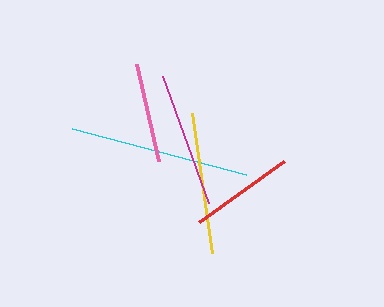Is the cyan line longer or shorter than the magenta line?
The cyan line is longer than the magenta line.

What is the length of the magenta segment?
The magenta segment is approximately 134 pixels long.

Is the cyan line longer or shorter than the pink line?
The cyan line is longer than the pink line.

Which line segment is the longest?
The cyan line is the longest at approximately 180 pixels.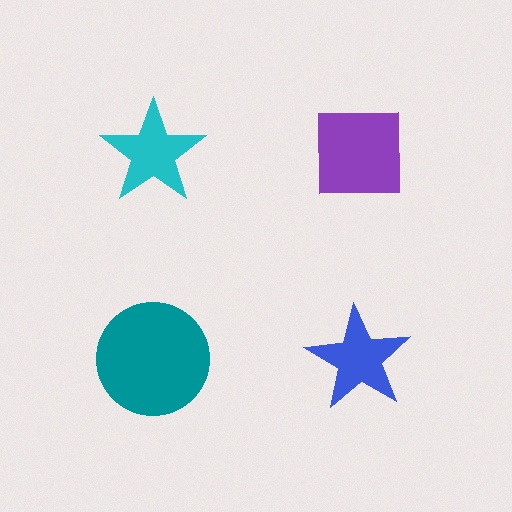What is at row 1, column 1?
A cyan star.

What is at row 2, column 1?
A teal circle.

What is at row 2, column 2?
A blue star.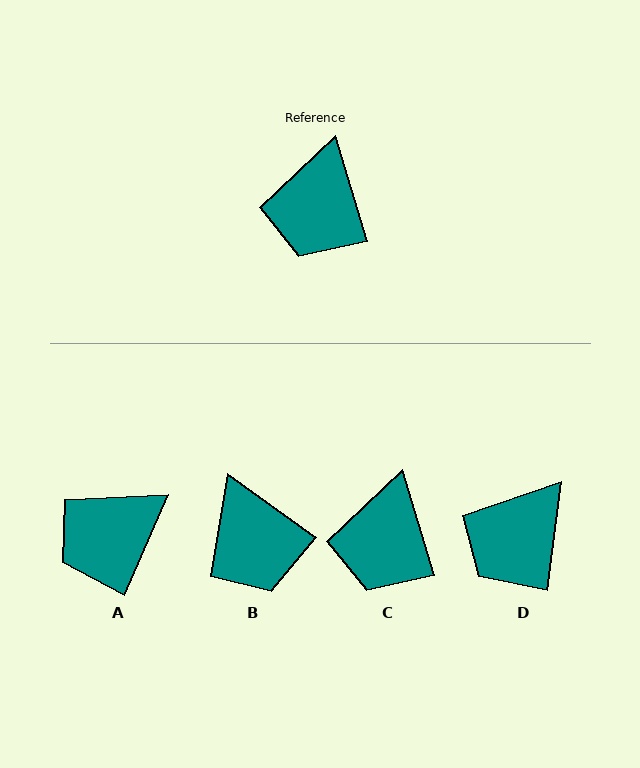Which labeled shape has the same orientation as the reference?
C.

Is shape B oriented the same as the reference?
No, it is off by about 37 degrees.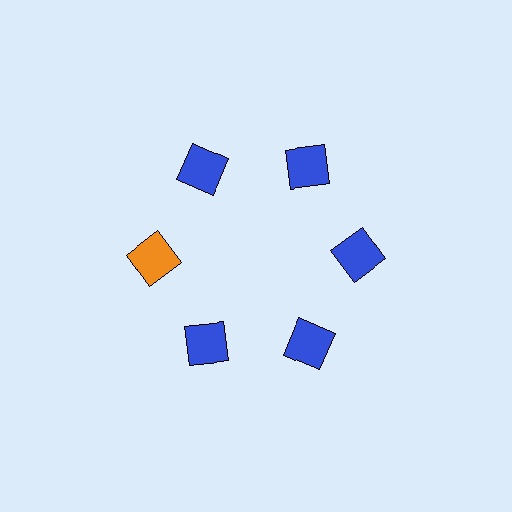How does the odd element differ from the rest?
It has a different color: orange instead of blue.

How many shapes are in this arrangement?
There are 6 shapes arranged in a ring pattern.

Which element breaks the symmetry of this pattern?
The orange square at roughly the 9 o'clock position breaks the symmetry. All other shapes are blue squares.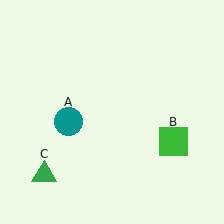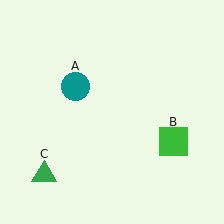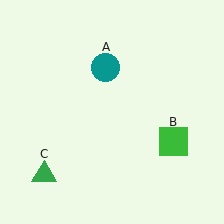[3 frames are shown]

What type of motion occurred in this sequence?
The teal circle (object A) rotated clockwise around the center of the scene.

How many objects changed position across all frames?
1 object changed position: teal circle (object A).